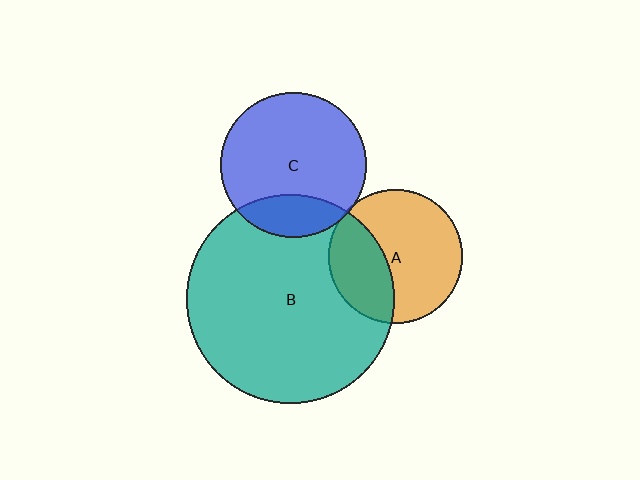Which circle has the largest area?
Circle B (teal).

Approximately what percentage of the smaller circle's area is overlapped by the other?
Approximately 20%.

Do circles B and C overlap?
Yes.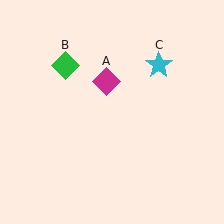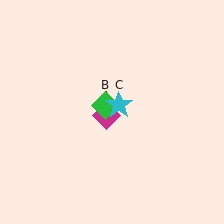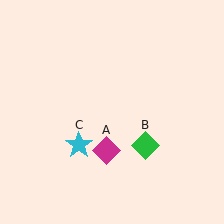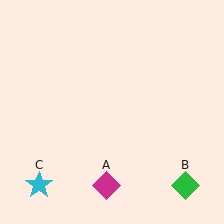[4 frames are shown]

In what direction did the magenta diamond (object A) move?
The magenta diamond (object A) moved down.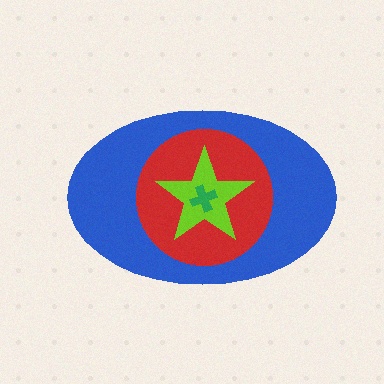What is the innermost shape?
The green cross.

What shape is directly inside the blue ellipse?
The red circle.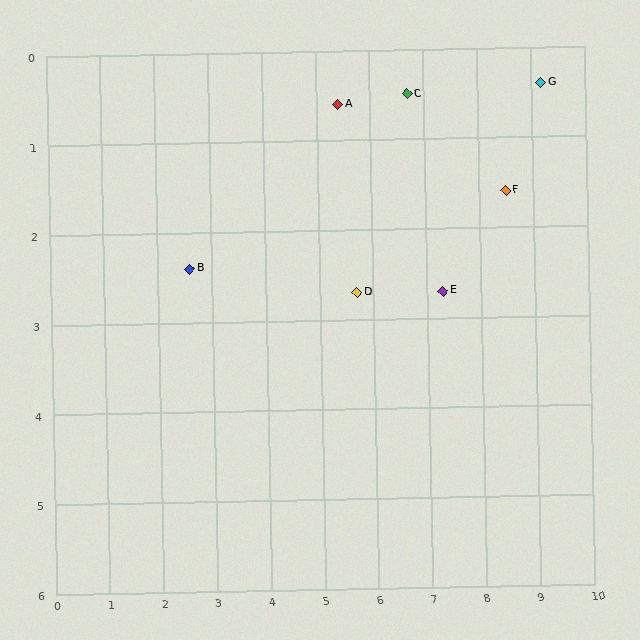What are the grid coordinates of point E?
Point E is at approximately (7.3, 2.7).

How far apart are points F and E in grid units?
Points F and E are about 1.6 grid units apart.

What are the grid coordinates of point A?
Point A is at approximately (5.4, 0.6).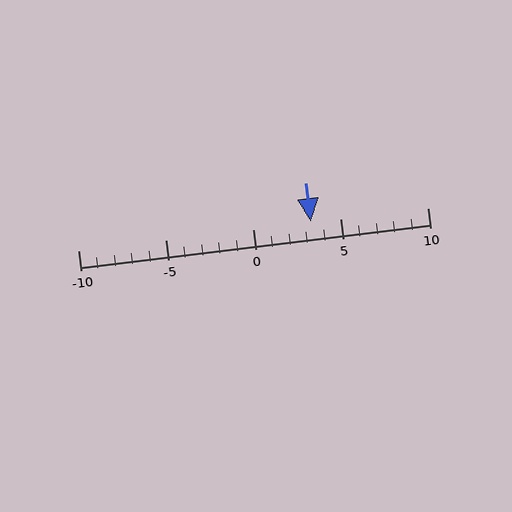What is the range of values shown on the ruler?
The ruler shows values from -10 to 10.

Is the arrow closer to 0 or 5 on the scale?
The arrow is closer to 5.